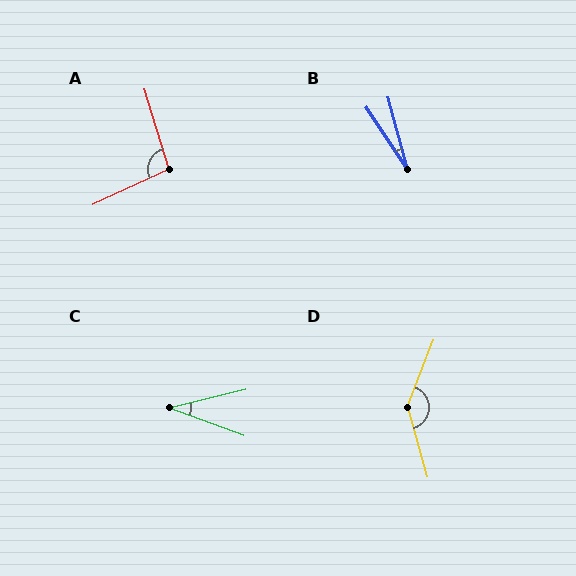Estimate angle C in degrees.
Approximately 33 degrees.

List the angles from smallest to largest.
B (19°), C (33°), A (98°), D (142°).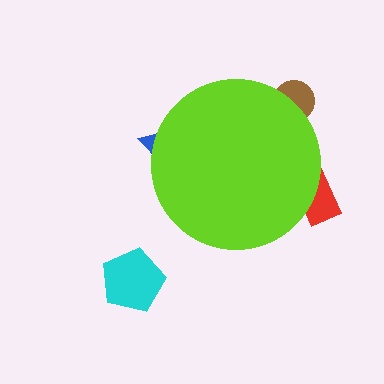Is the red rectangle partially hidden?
Yes, the red rectangle is partially hidden behind the lime circle.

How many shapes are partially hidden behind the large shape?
3 shapes are partially hidden.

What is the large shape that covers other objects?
A lime circle.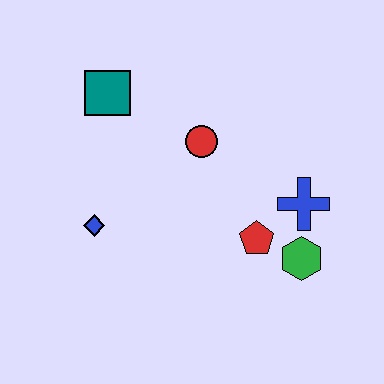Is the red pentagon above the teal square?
No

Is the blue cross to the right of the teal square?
Yes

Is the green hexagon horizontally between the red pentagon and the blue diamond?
No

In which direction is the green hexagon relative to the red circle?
The green hexagon is below the red circle.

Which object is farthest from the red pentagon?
The teal square is farthest from the red pentagon.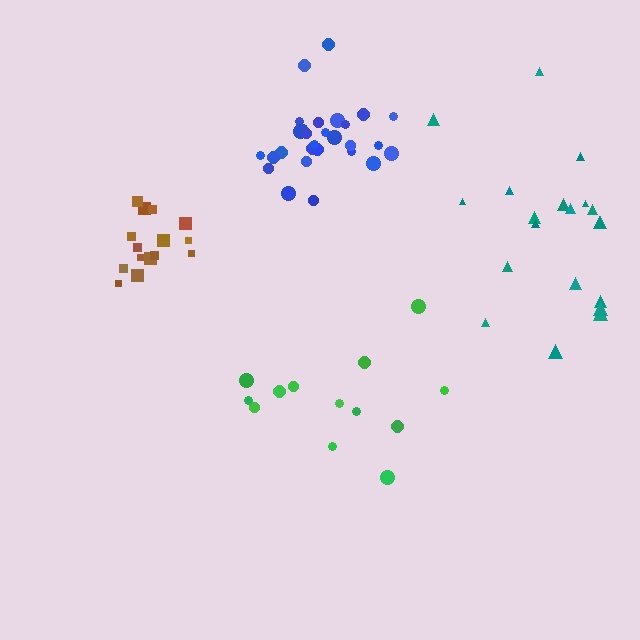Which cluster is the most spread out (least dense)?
Green.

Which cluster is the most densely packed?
Brown.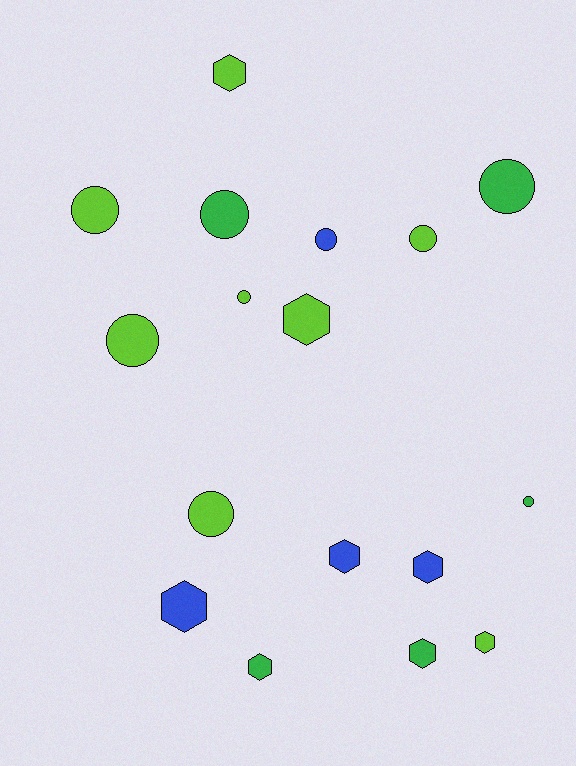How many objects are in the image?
There are 17 objects.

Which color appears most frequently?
Lime, with 8 objects.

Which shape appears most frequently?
Circle, with 9 objects.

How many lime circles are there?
There are 5 lime circles.